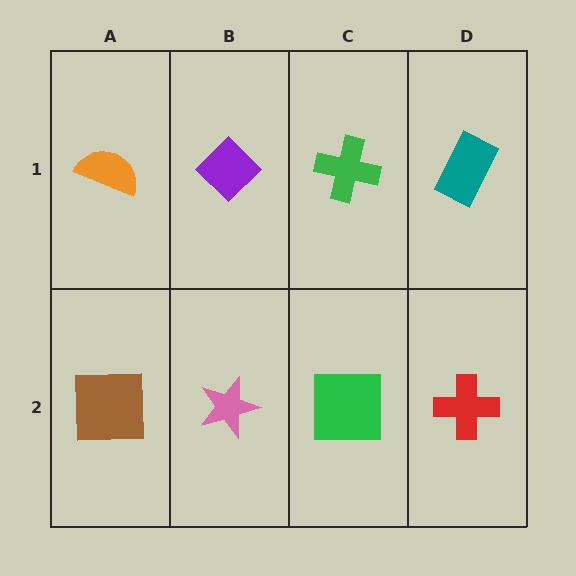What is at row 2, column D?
A red cross.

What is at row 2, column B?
A pink star.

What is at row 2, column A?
A brown square.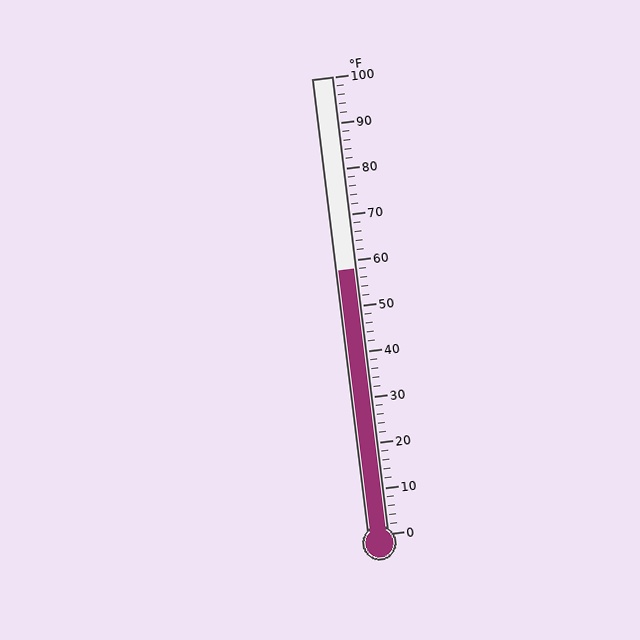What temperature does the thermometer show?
The thermometer shows approximately 58°F.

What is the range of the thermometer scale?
The thermometer scale ranges from 0°F to 100°F.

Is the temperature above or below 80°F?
The temperature is below 80°F.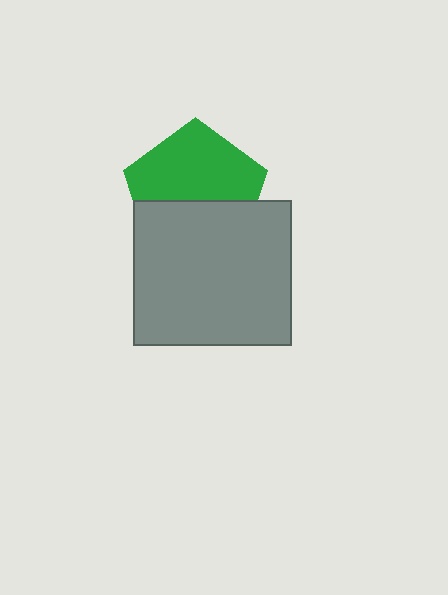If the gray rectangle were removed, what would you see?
You would see the complete green pentagon.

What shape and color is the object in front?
The object in front is a gray rectangle.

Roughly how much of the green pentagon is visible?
About half of it is visible (roughly 56%).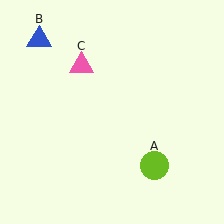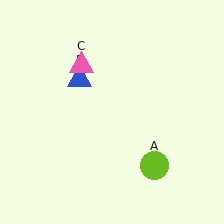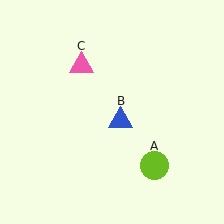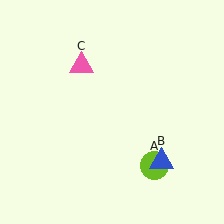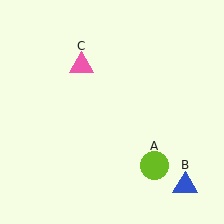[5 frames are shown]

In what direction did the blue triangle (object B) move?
The blue triangle (object B) moved down and to the right.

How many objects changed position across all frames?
1 object changed position: blue triangle (object B).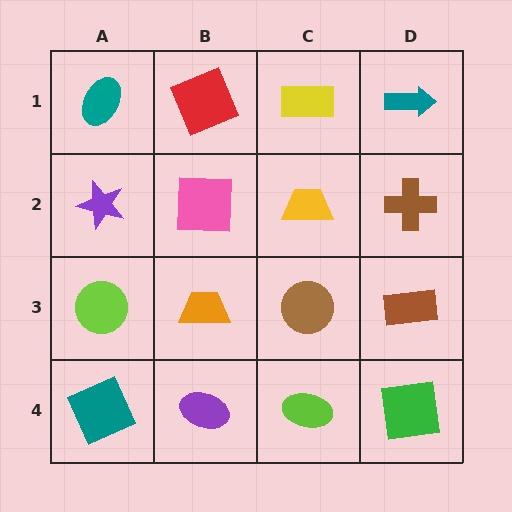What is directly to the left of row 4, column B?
A teal square.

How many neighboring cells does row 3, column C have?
4.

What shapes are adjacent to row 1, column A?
A purple star (row 2, column A), a red square (row 1, column B).